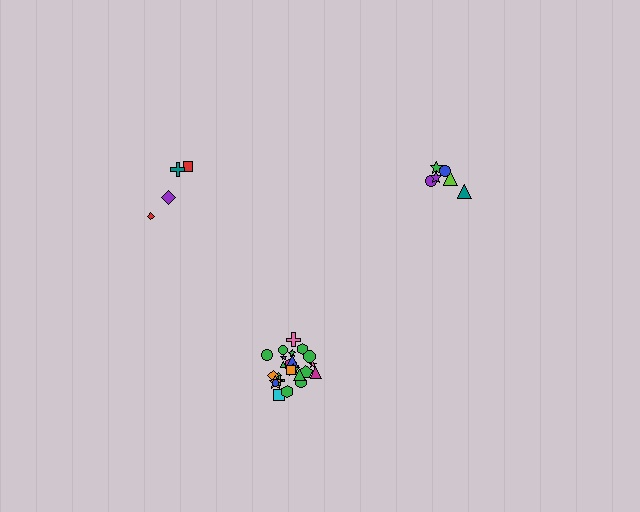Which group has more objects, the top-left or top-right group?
The top-right group.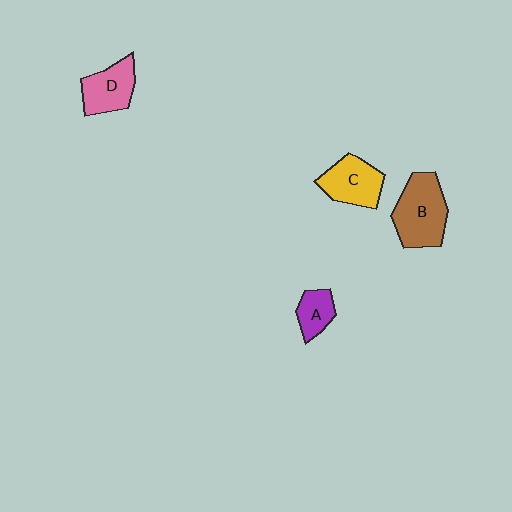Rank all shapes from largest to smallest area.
From largest to smallest: B (brown), C (yellow), D (pink), A (purple).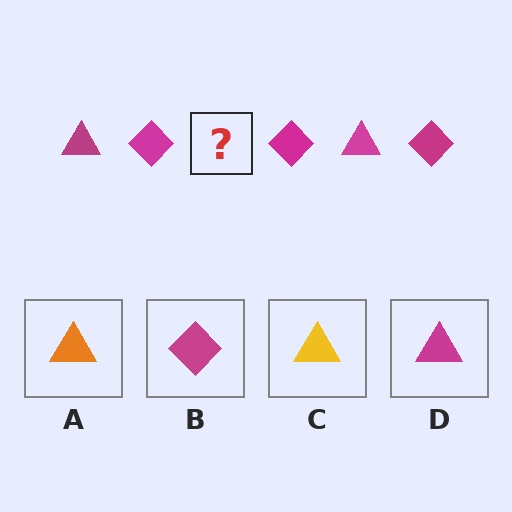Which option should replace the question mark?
Option D.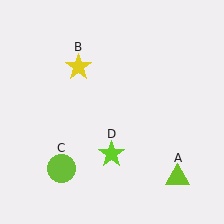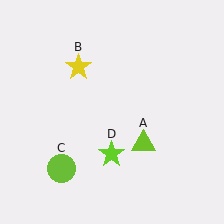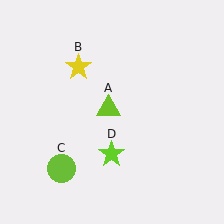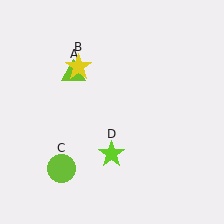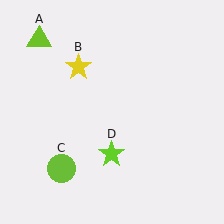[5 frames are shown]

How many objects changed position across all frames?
1 object changed position: lime triangle (object A).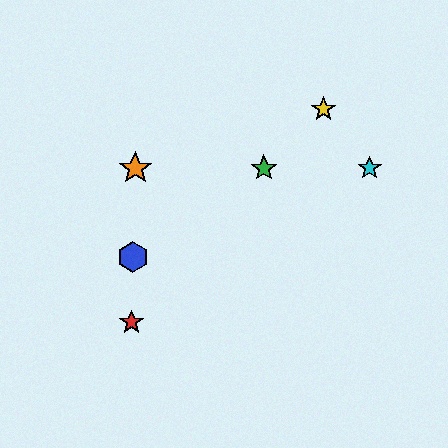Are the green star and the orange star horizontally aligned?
Yes, both are at y≈168.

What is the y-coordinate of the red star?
The red star is at y≈322.